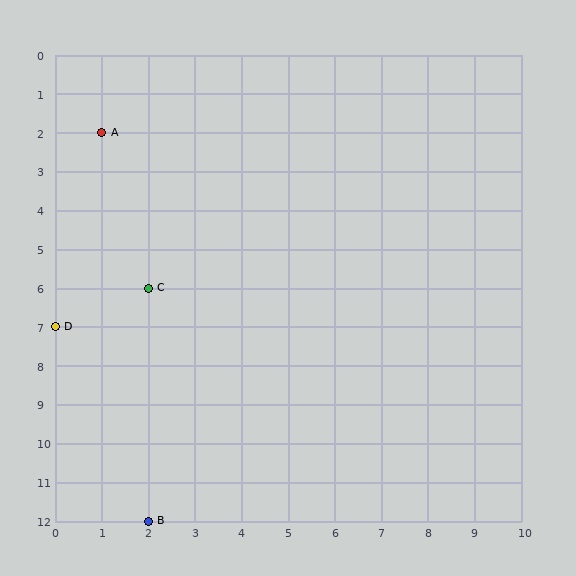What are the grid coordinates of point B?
Point B is at grid coordinates (2, 12).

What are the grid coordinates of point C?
Point C is at grid coordinates (2, 6).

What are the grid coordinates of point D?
Point D is at grid coordinates (0, 7).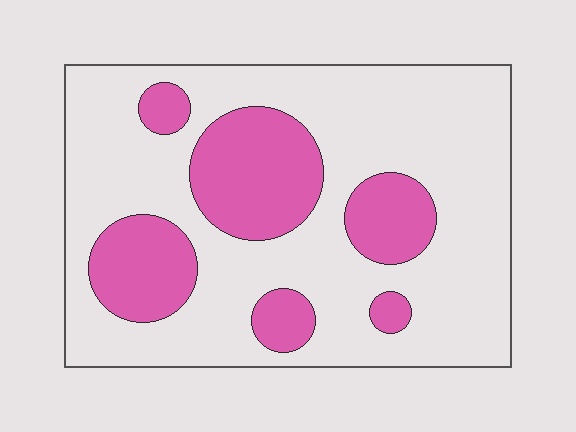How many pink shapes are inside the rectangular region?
6.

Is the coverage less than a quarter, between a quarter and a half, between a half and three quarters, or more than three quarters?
Between a quarter and a half.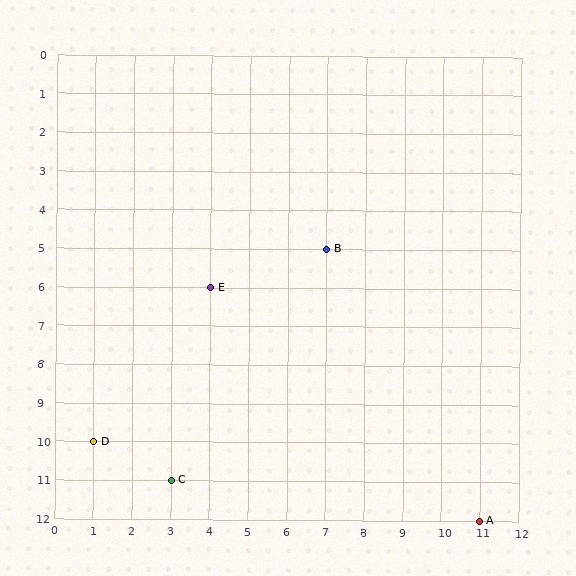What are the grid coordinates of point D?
Point D is at grid coordinates (1, 10).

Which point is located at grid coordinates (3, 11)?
Point C is at (3, 11).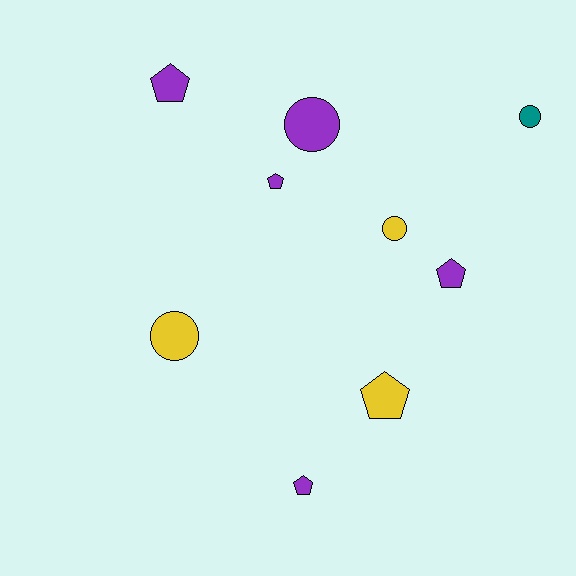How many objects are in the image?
There are 9 objects.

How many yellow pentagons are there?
There is 1 yellow pentagon.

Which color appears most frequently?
Purple, with 5 objects.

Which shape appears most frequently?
Pentagon, with 5 objects.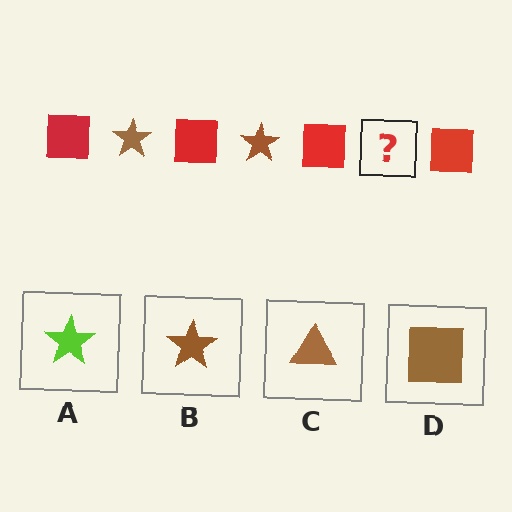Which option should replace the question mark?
Option B.